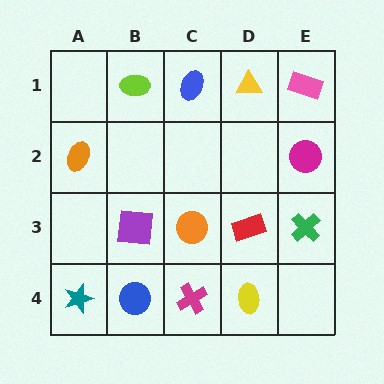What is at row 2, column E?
A magenta circle.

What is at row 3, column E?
A green cross.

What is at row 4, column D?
A yellow ellipse.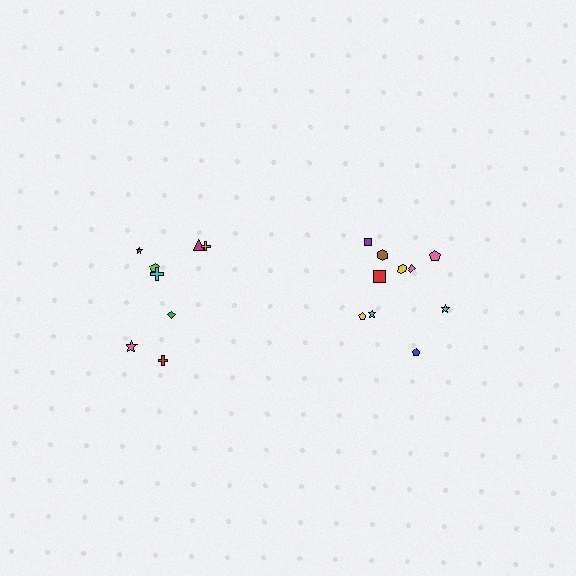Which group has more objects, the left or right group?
The right group.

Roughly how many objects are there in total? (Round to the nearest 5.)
Roughly 20 objects in total.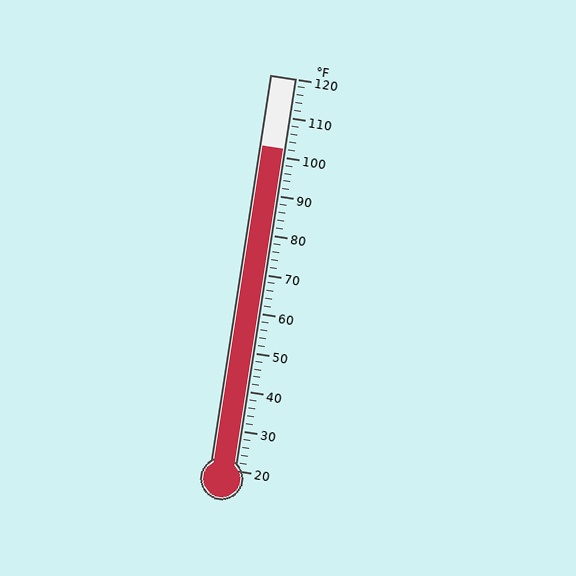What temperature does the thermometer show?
The thermometer shows approximately 102°F.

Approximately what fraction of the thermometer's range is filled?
The thermometer is filled to approximately 80% of its range.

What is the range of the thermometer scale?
The thermometer scale ranges from 20°F to 120°F.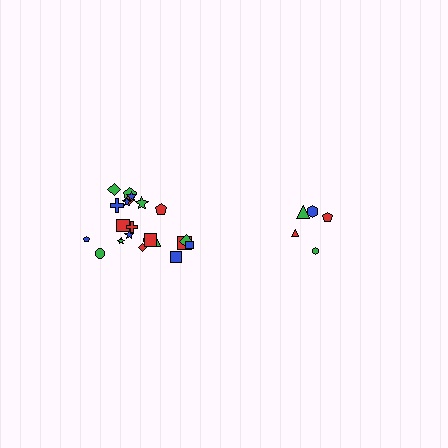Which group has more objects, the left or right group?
The left group.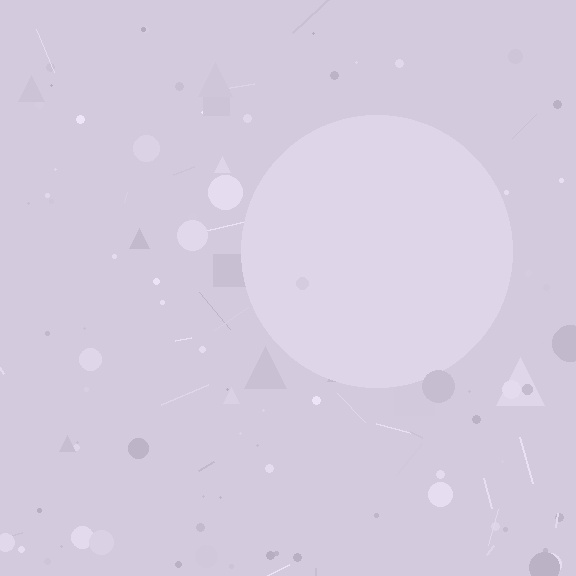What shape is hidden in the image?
A circle is hidden in the image.